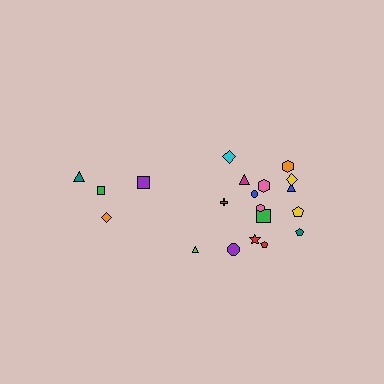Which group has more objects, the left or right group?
The right group.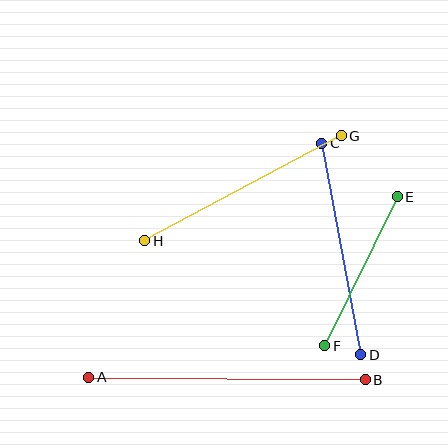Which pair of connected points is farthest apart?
Points A and B are farthest apart.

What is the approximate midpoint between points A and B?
The midpoint is at approximately (227, 379) pixels.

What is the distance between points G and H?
The distance is approximately 223 pixels.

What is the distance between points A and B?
The distance is approximately 277 pixels.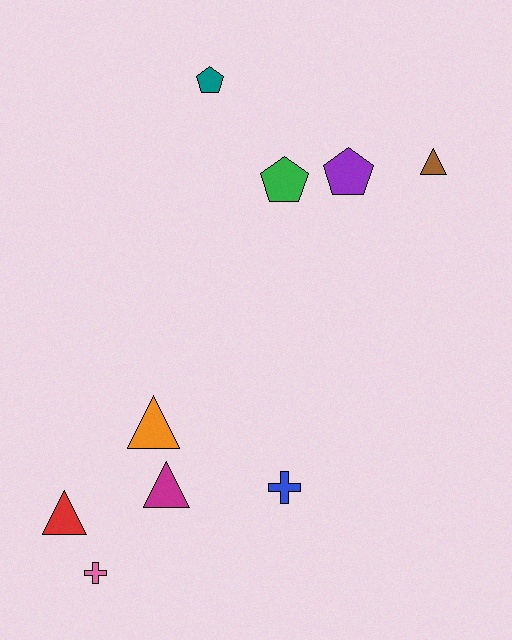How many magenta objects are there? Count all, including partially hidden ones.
There is 1 magenta object.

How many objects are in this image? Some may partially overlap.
There are 9 objects.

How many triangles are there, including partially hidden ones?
There are 4 triangles.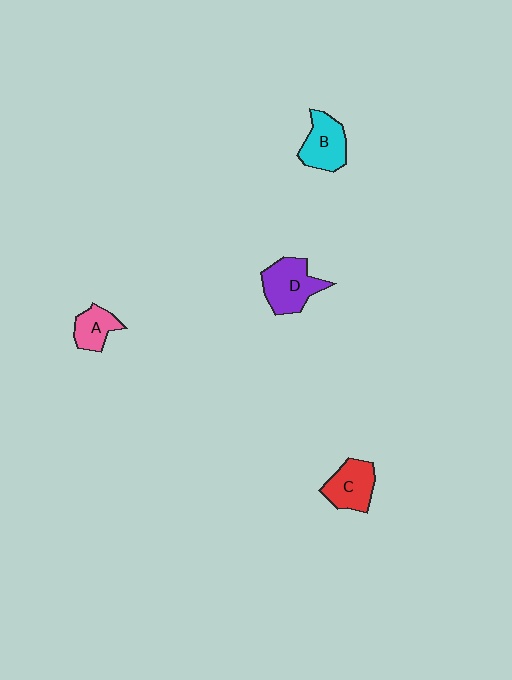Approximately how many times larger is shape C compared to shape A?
Approximately 1.3 times.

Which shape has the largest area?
Shape D (purple).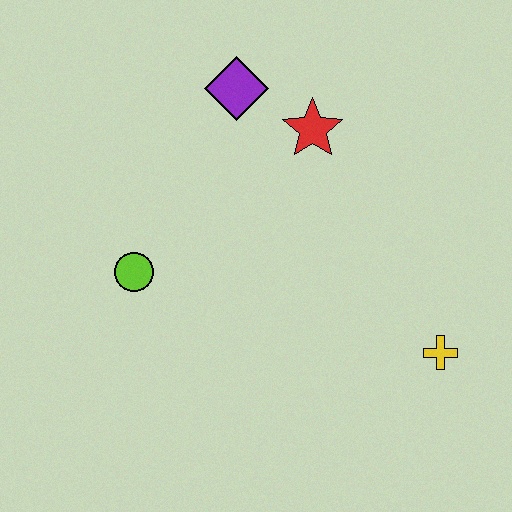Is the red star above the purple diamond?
No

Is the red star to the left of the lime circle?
No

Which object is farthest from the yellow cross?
The purple diamond is farthest from the yellow cross.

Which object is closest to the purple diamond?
The red star is closest to the purple diamond.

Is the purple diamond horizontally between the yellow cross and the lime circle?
Yes